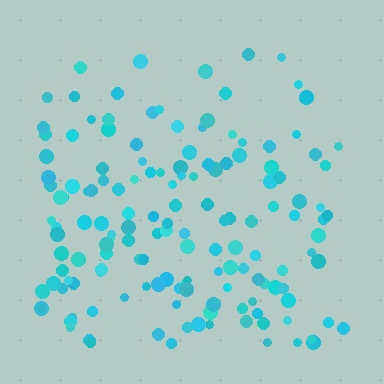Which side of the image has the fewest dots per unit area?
The top.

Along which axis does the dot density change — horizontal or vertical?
Vertical.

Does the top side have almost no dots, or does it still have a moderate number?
Still a moderate number, just noticeably fewer than the bottom.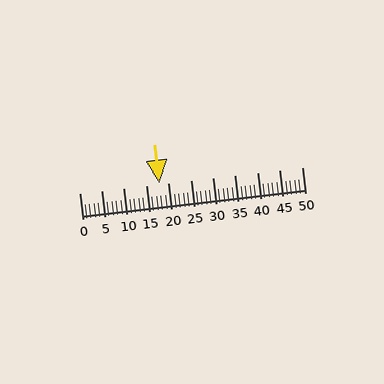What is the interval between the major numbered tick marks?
The major tick marks are spaced 5 units apart.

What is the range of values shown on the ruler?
The ruler shows values from 0 to 50.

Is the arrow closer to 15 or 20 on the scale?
The arrow is closer to 20.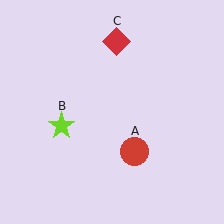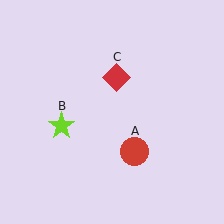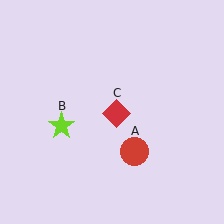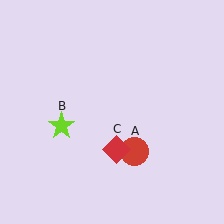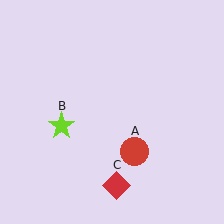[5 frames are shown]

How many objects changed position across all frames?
1 object changed position: red diamond (object C).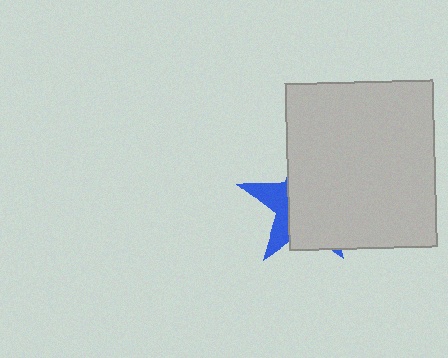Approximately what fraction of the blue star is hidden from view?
Roughly 69% of the blue star is hidden behind the light gray rectangle.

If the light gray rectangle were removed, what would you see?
You would see the complete blue star.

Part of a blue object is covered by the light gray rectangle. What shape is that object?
It is a star.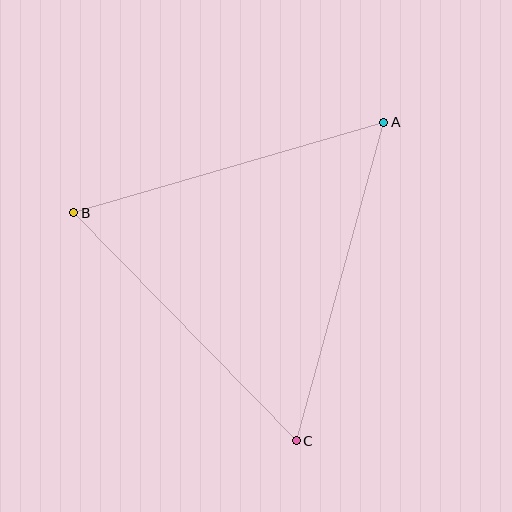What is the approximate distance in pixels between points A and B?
The distance between A and B is approximately 323 pixels.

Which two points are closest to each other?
Points B and C are closest to each other.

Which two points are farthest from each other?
Points A and C are farthest from each other.